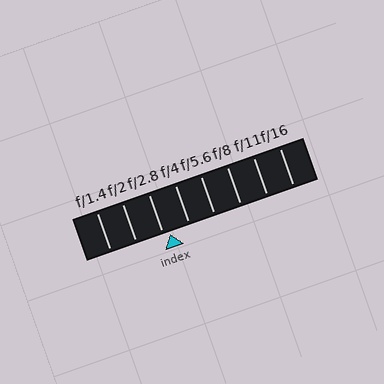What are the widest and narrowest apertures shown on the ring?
The widest aperture shown is f/1.4 and the narrowest is f/16.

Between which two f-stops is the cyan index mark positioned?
The index mark is between f/2.8 and f/4.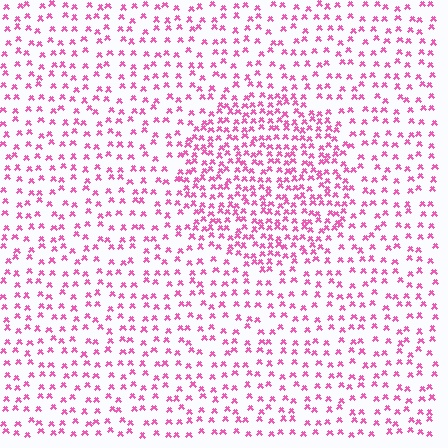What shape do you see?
I see a circle.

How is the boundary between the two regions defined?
The boundary is defined by a change in element density (approximately 1.9x ratio). All elements are the same color, size, and shape.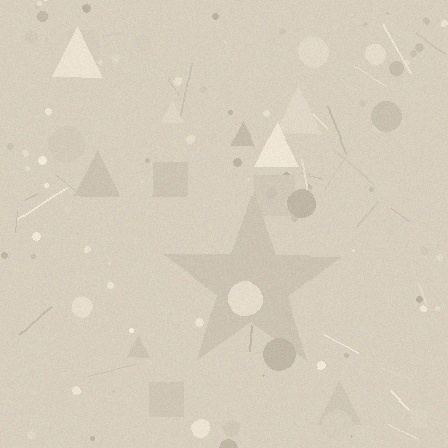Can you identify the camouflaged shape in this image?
The camouflaged shape is a star.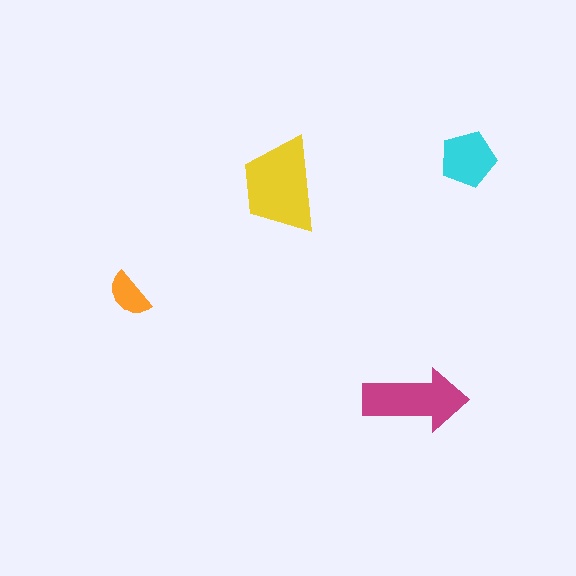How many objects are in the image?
There are 4 objects in the image.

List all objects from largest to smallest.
The yellow trapezoid, the magenta arrow, the cyan pentagon, the orange semicircle.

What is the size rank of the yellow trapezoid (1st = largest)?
1st.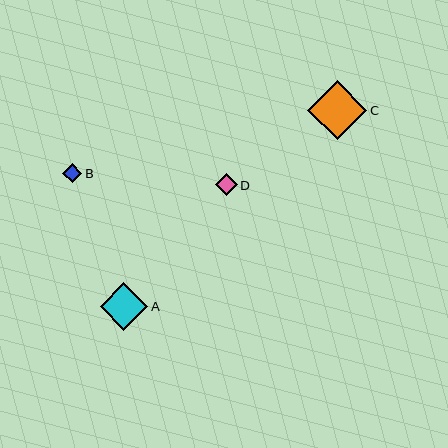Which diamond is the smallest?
Diamond B is the smallest with a size of approximately 19 pixels.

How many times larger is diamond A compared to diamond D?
Diamond A is approximately 2.2 times the size of diamond D.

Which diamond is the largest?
Diamond C is the largest with a size of approximately 59 pixels.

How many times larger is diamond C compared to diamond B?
Diamond C is approximately 3.1 times the size of diamond B.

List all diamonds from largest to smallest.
From largest to smallest: C, A, D, B.